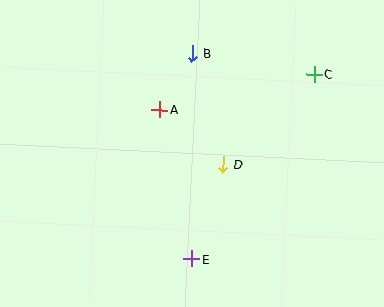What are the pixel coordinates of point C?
Point C is at (314, 74).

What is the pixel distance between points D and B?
The distance between D and B is 115 pixels.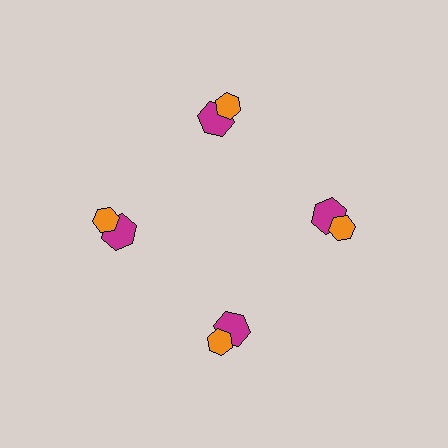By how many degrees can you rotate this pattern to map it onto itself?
The pattern maps onto itself every 90 degrees of rotation.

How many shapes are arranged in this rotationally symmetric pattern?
There are 8 shapes, arranged in 4 groups of 2.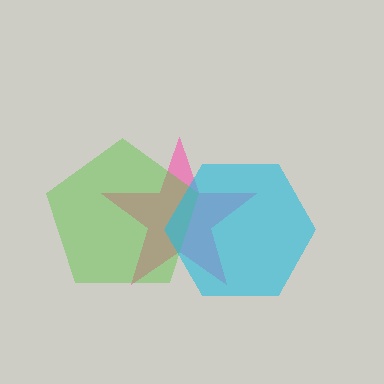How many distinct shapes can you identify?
There are 3 distinct shapes: a pink star, a lime pentagon, a cyan hexagon.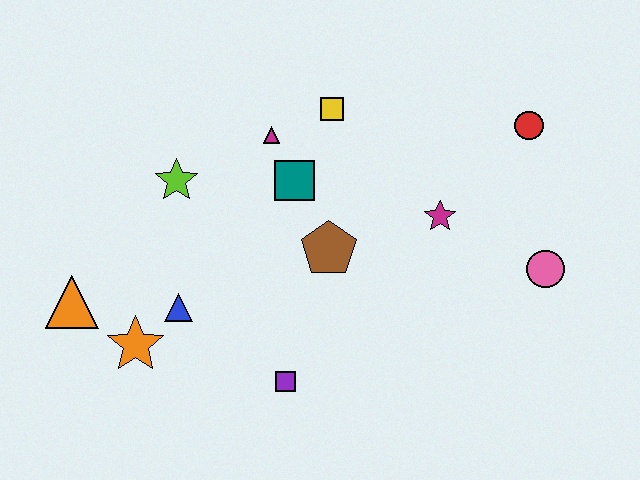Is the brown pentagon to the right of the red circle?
No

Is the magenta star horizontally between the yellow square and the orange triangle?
No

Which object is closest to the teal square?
The magenta triangle is closest to the teal square.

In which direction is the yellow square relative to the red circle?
The yellow square is to the left of the red circle.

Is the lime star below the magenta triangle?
Yes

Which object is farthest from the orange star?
The red circle is farthest from the orange star.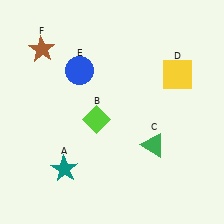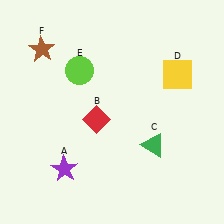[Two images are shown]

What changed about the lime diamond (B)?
In Image 1, B is lime. In Image 2, it changed to red.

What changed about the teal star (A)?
In Image 1, A is teal. In Image 2, it changed to purple.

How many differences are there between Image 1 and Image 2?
There are 3 differences between the two images.